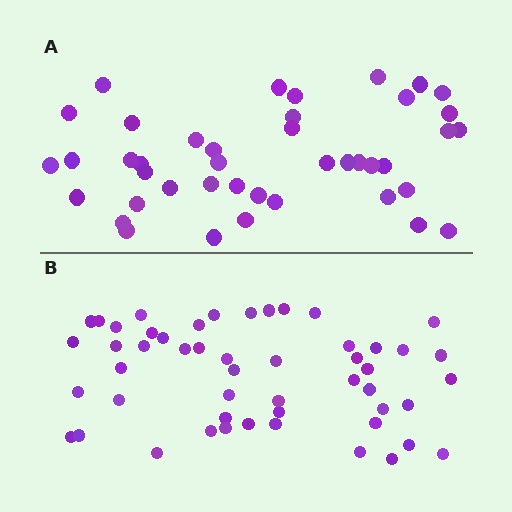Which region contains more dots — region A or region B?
Region B (the bottom region) has more dots.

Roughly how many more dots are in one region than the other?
Region B has roughly 8 or so more dots than region A.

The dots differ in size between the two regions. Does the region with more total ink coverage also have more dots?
No. Region A has more total ink coverage because its dots are larger, but region B actually contains more individual dots. Total area can be misleading — the number of items is what matters here.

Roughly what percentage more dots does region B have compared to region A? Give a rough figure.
About 20% more.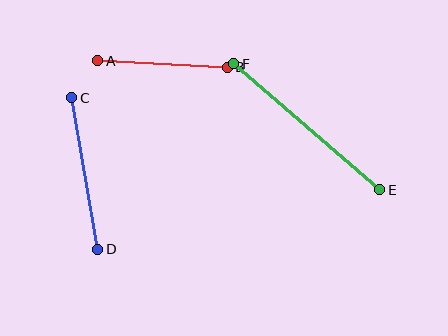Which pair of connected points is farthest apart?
Points E and F are farthest apart.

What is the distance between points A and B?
The distance is approximately 130 pixels.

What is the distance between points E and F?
The distance is approximately 193 pixels.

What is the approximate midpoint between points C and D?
The midpoint is at approximately (85, 173) pixels.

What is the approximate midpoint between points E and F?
The midpoint is at approximately (307, 127) pixels.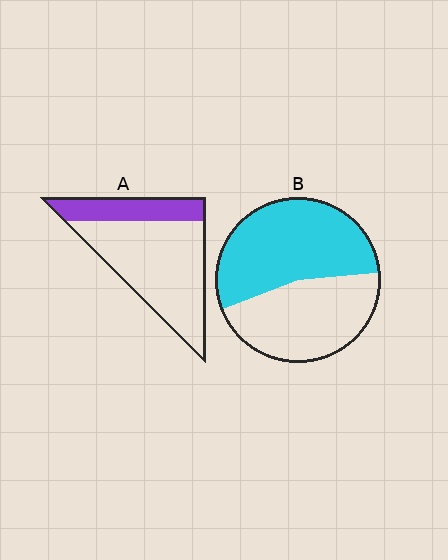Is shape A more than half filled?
No.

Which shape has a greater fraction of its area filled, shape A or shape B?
Shape B.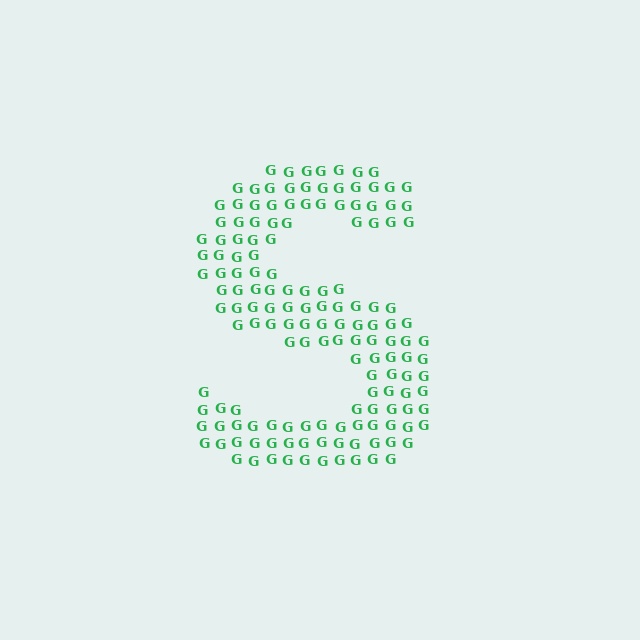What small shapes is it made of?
It is made of small letter G's.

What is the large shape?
The large shape is the letter S.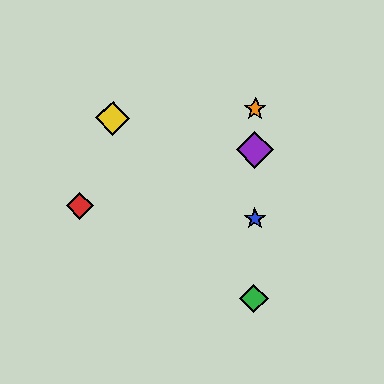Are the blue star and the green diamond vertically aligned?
Yes, both are at x≈255.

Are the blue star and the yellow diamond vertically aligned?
No, the blue star is at x≈255 and the yellow diamond is at x≈113.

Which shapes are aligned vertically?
The blue star, the green diamond, the purple diamond, the orange star are aligned vertically.